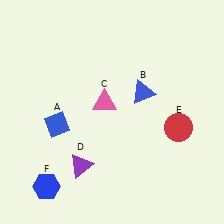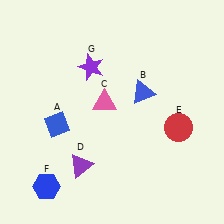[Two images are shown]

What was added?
A purple star (G) was added in Image 2.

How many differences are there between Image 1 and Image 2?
There is 1 difference between the two images.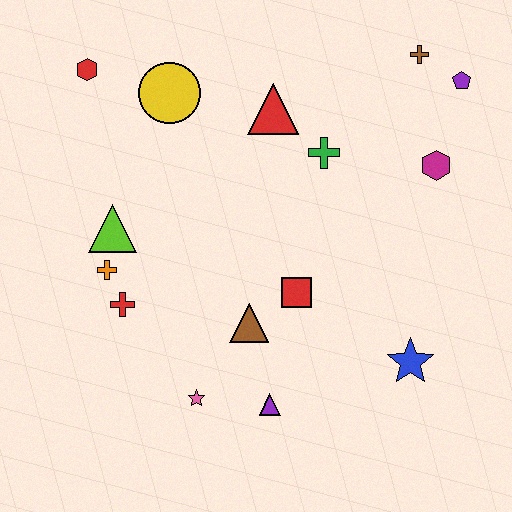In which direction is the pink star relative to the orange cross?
The pink star is below the orange cross.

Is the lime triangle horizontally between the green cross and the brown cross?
No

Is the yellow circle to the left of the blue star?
Yes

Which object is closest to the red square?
The brown triangle is closest to the red square.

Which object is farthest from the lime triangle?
The purple pentagon is farthest from the lime triangle.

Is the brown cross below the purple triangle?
No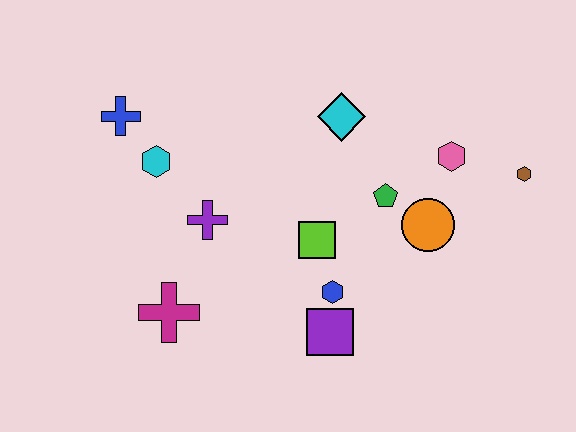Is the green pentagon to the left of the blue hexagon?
No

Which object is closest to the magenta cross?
The purple cross is closest to the magenta cross.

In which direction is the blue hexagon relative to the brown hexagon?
The blue hexagon is to the left of the brown hexagon.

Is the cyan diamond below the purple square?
No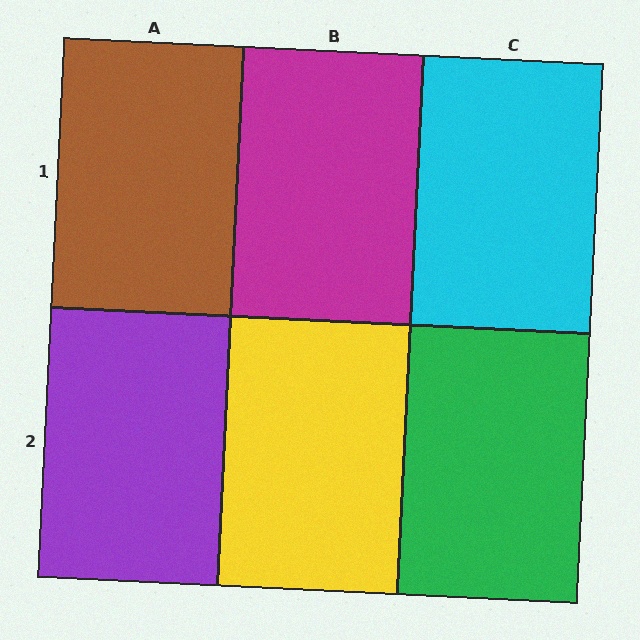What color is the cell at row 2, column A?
Purple.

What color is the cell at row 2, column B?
Yellow.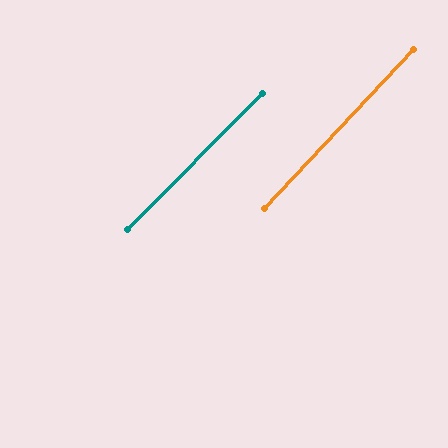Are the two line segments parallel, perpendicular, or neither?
Parallel — their directions differ by only 1.7°.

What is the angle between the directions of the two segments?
Approximately 2 degrees.